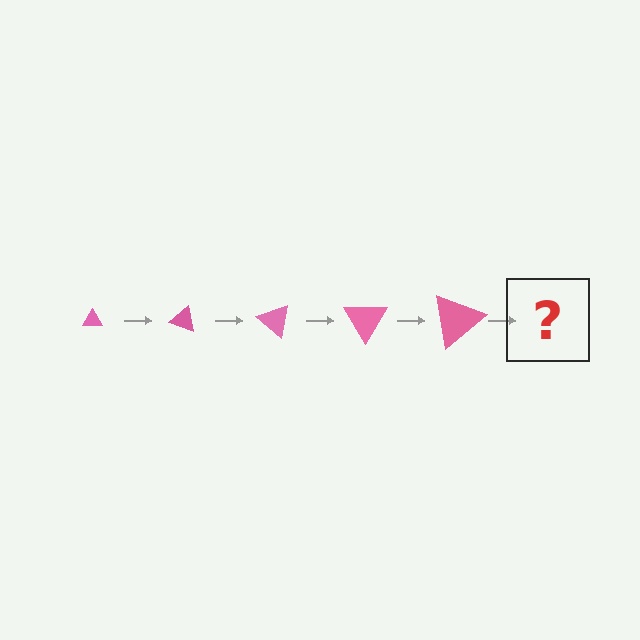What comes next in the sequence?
The next element should be a triangle, larger than the previous one and rotated 100 degrees from the start.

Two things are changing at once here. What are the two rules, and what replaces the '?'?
The two rules are that the triangle grows larger each step and it rotates 20 degrees each step. The '?' should be a triangle, larger than the previous one and rotated 100 degrees from the start.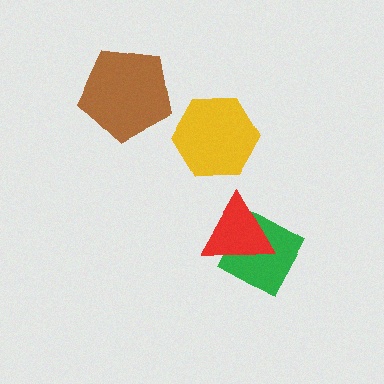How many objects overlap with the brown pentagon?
0 objects overlap with the brown pentagon.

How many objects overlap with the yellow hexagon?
0 objects overlap with the yellow hexagon.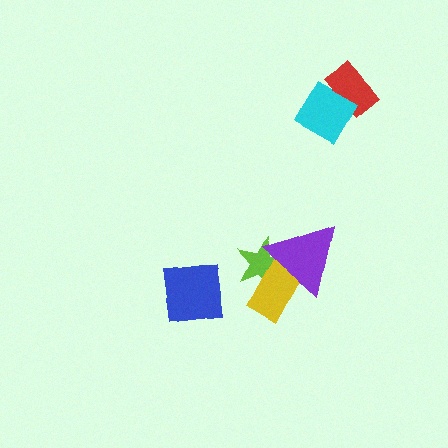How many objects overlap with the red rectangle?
1 object overlaps with the red rectangle.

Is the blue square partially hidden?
No, no other shape covers it.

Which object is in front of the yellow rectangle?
The purple triangle is in front of the yellow rectangle.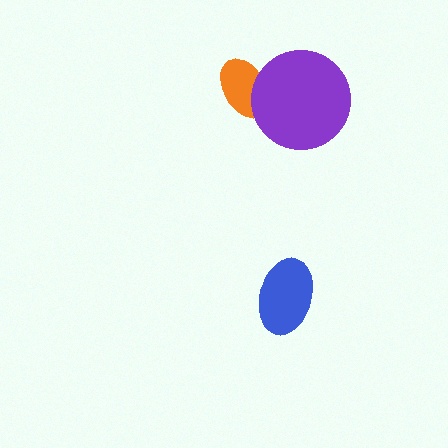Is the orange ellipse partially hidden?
Yes, it is partially covered by another shape.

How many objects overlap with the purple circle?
1 object overlaps with the purple circle.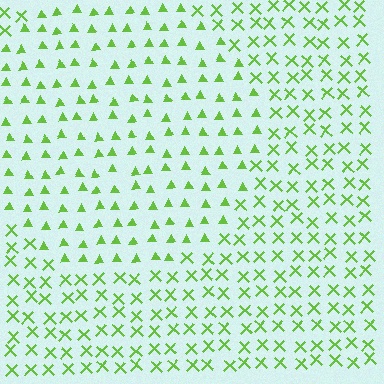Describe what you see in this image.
The image is filled with small lime elements arranged in a uniform grid. A circle-shaped region contains triangles, while the surrounding area contains X marks. The boundary is defined purely by the change in element shape.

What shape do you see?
I see a circle.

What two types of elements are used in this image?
The image uses triangles inside the circle region and X marks outside it.